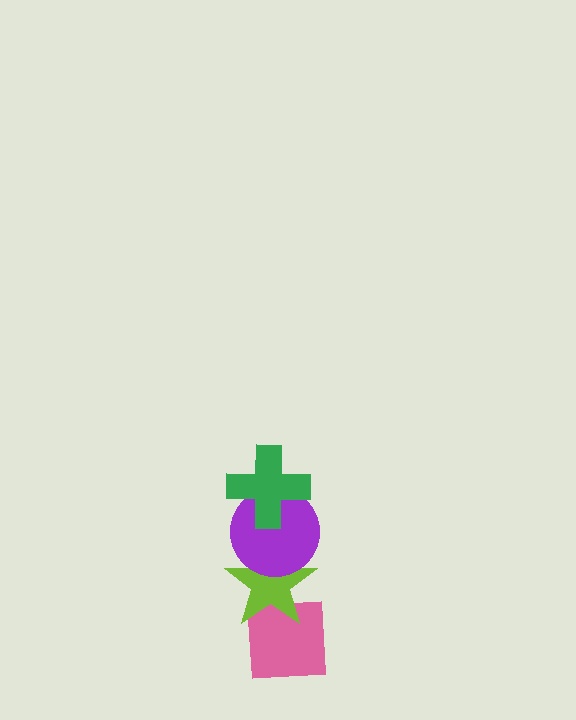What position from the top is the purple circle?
The purple circle is 2nd from the top.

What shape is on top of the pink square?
The lime star is on top of the pink square.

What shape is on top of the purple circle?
The green cross is on top of the purple circle.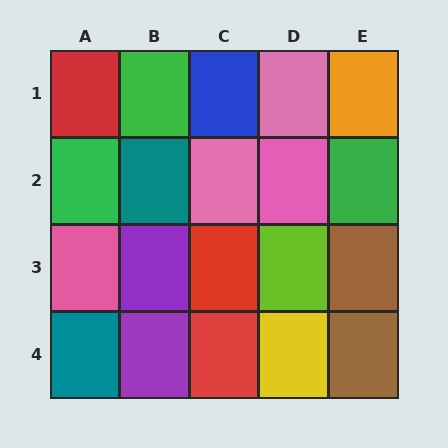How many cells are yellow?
1 cell is yellow.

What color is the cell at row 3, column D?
Lime.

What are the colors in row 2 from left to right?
Green, teal, pink, pink, green.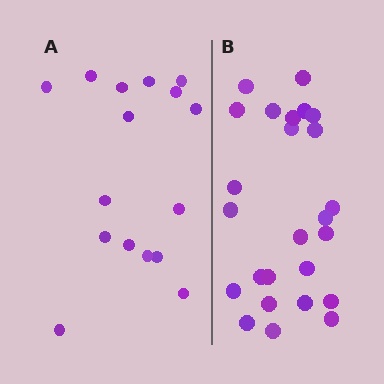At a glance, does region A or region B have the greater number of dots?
Region B (the right region) has more dots.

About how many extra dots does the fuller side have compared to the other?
Region B has roughly 8 or so more dots than region A.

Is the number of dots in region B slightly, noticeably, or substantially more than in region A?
Region B has substantially more. The ratio is roughly 1.6 to 1.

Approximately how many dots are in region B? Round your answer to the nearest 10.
About 20 dots. (The exact count is 25, which rounds to 20.)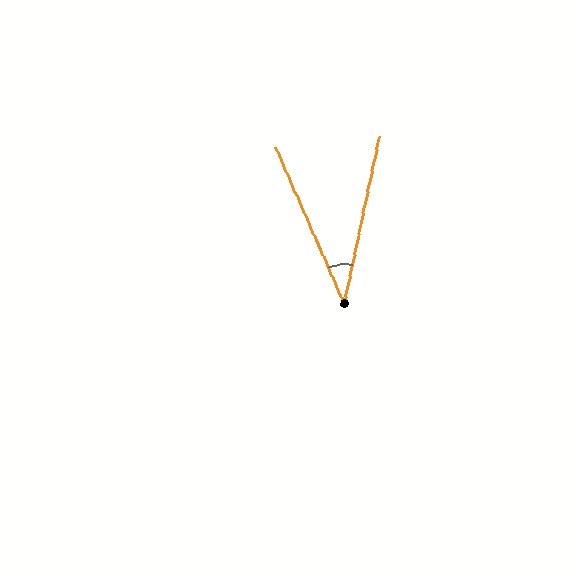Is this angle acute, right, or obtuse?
It is acute.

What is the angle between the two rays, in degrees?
Approximately 36 degrees.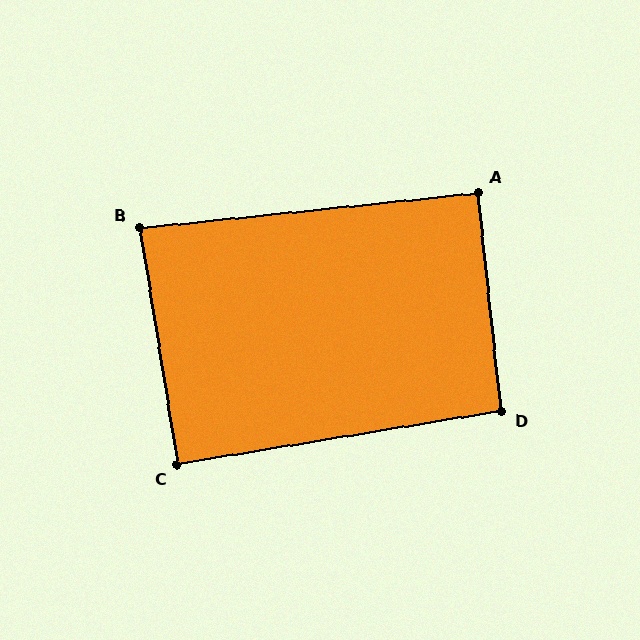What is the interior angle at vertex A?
Approximately 90 degrees (approximately right).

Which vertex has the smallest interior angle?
B, at approximately 87 degrees.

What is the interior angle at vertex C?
Approximately 90 degrees (approximately right).